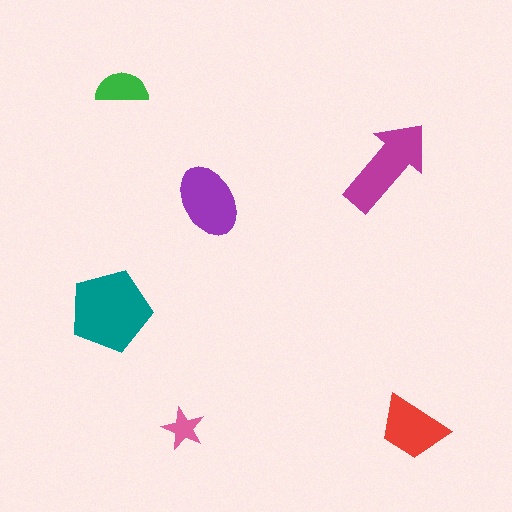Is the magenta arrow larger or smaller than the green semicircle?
Larger.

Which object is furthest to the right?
The red trapezoid is rightmost.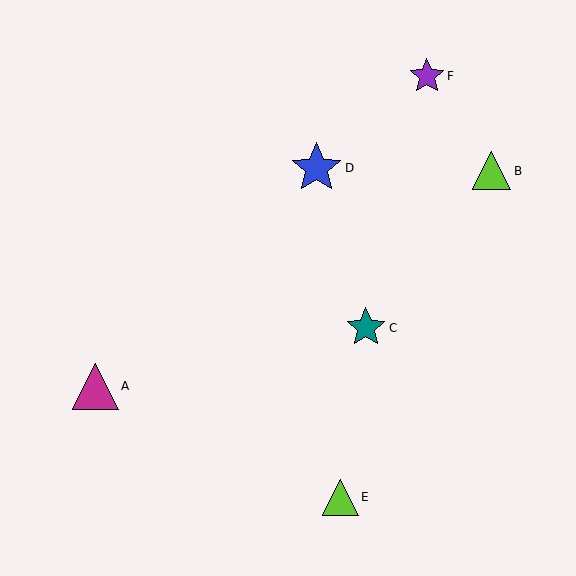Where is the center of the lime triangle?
The center of the lime triangle is at (492, 171).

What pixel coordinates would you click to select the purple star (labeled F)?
Click at (427, 76) to select the purple star F.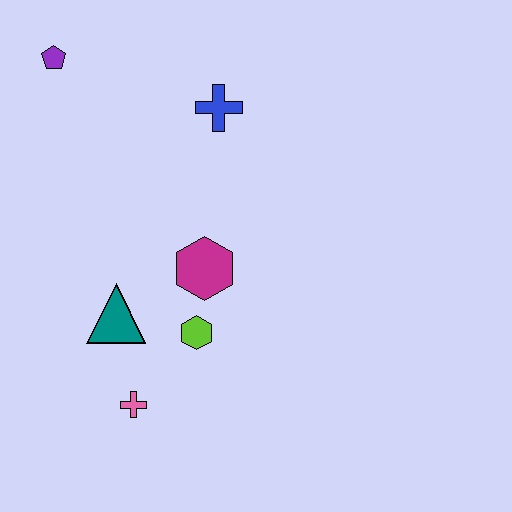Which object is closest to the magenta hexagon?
The lime hexagon is closest to the magenta hexagon.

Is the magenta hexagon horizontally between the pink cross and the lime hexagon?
No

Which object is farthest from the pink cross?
The purple pentagon is farthest from the pink cross.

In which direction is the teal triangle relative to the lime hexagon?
The teal triangle is to the left of the lime hexagon.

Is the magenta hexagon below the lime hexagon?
No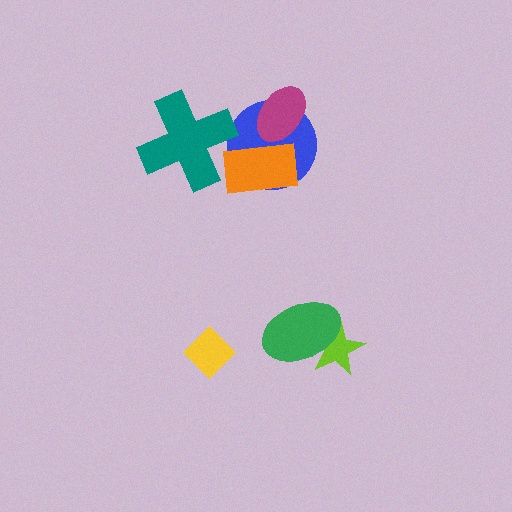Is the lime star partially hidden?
Yes, it is partially covered by another shape.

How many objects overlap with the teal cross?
1 object overlaps with the teal cross.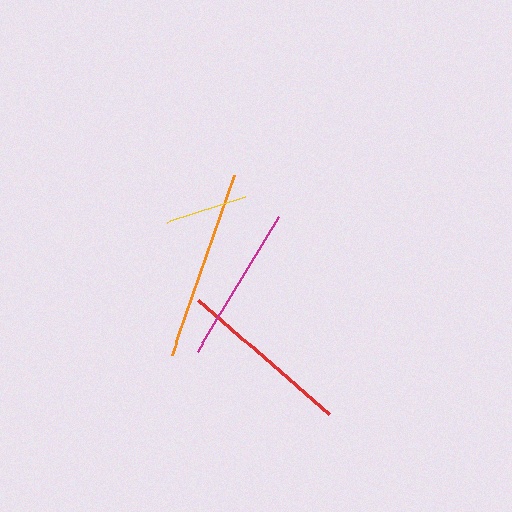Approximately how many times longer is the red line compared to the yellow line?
The red line is approximately 2.1 times the length of the yellow line.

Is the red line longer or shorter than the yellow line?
The red line is longer than the yellow line.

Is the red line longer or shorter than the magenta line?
The red line is longer than the magenta line.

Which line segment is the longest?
The orange line is the longest at approximately 191 pixels.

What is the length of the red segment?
The red segment is approximately 173 pixels long.